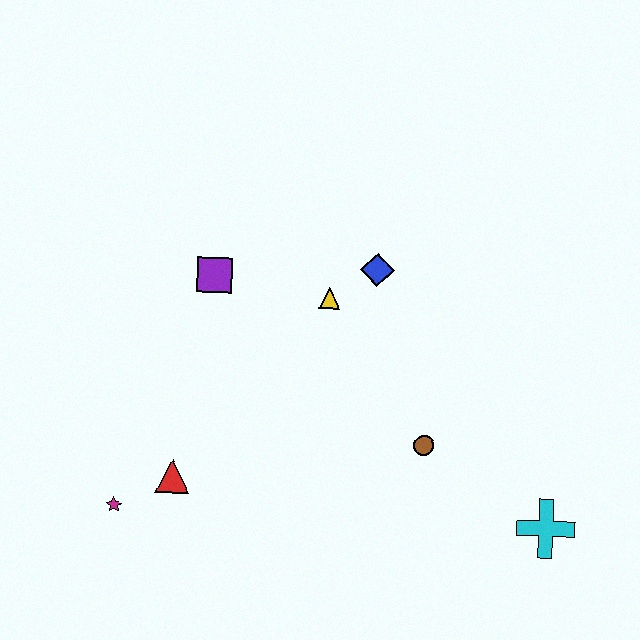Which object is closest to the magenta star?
The red triangle is closest to the magenta star.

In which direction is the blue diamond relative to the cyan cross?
The blue diamond is above the cyan cross.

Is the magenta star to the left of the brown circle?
Yes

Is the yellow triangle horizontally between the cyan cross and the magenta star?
Yes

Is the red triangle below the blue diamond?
Yes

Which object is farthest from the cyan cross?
The magenta star is farthest from the cyan cross.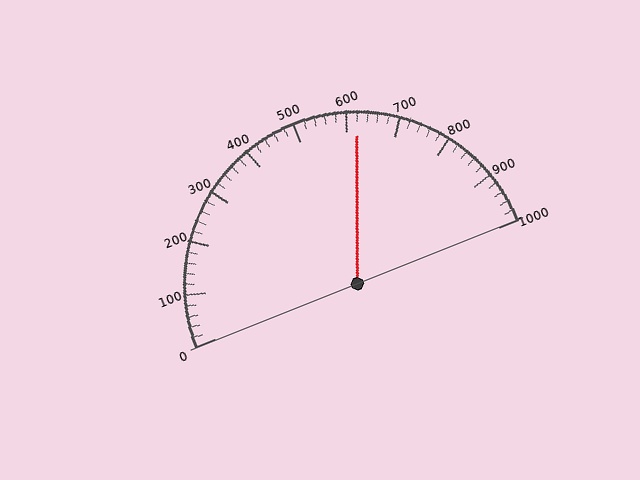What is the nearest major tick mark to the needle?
The nearest major tick mark is 600.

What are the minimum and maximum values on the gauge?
The gauge ranges from 0 to 1000.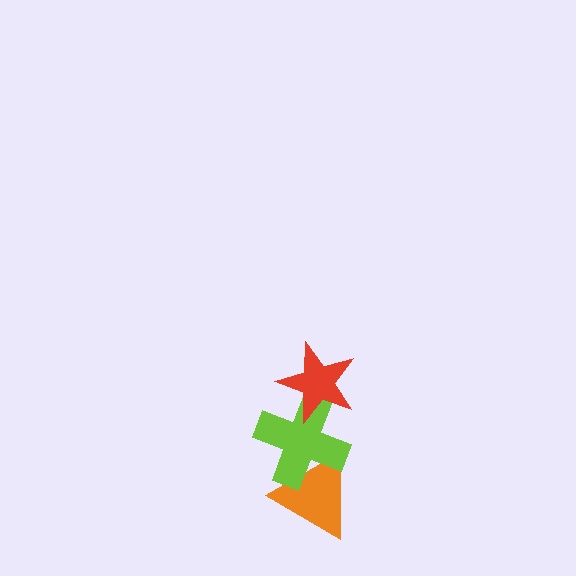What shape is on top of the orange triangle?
The lime cross is on top of the orange triangle.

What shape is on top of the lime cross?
The red star is on top of the lime cross.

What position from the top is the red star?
The red star is 1st from the top.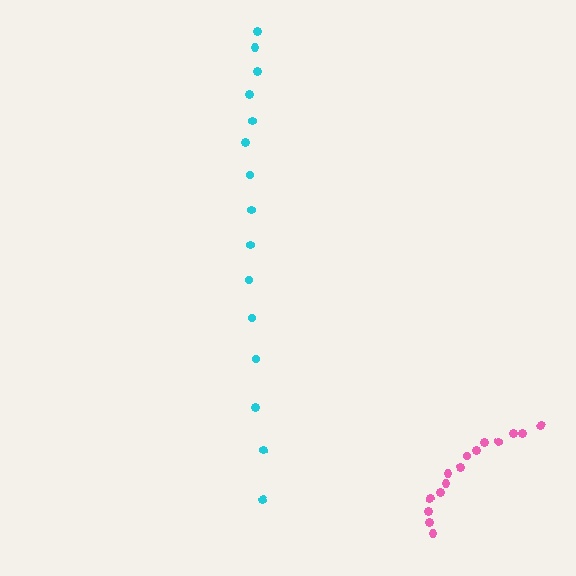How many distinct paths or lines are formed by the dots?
There are 2 distinct paths.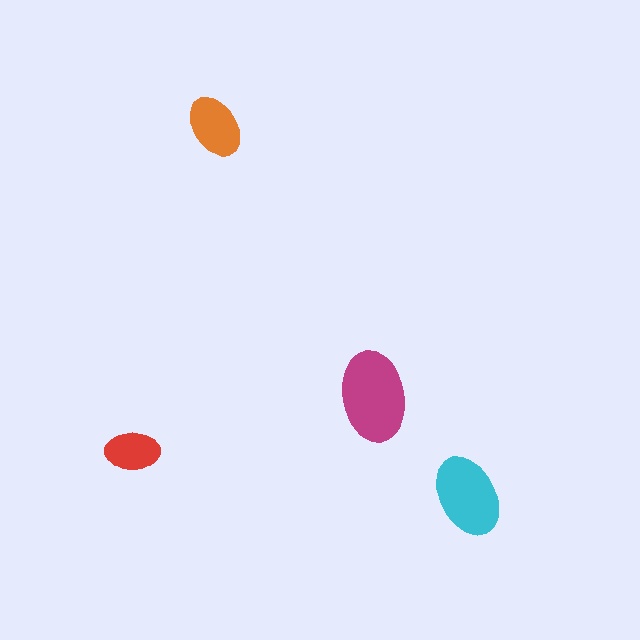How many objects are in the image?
There are 4 objects in the image.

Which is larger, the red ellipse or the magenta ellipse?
The magenta one.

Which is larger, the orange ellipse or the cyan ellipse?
The cyan one.